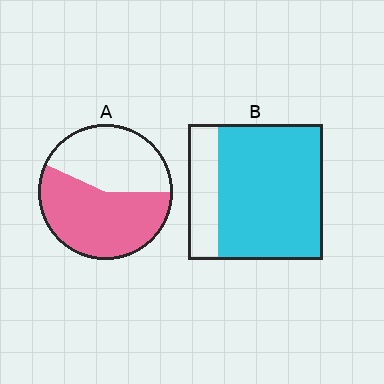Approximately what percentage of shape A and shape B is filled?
A is approximately 55% and B is approximately 80%.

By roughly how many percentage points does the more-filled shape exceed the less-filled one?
By roughly 20 percentage points (B over A).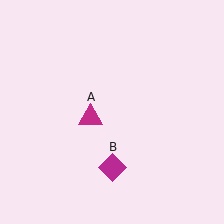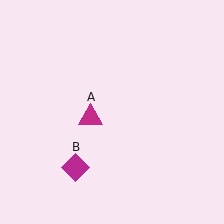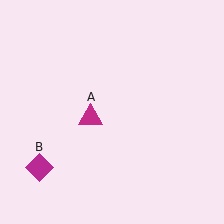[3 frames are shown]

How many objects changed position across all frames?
1 object changed position: magenta diamond (object B).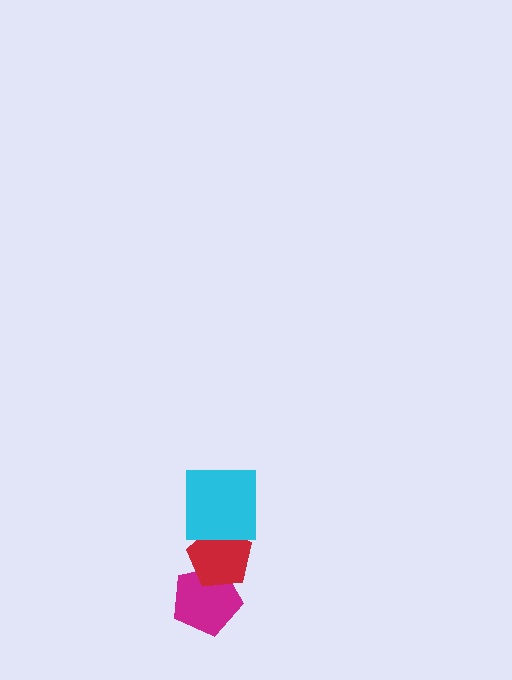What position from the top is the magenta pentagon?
The magenta pentagon is 3rd from the top.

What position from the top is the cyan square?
The cyan square is 1st from the top.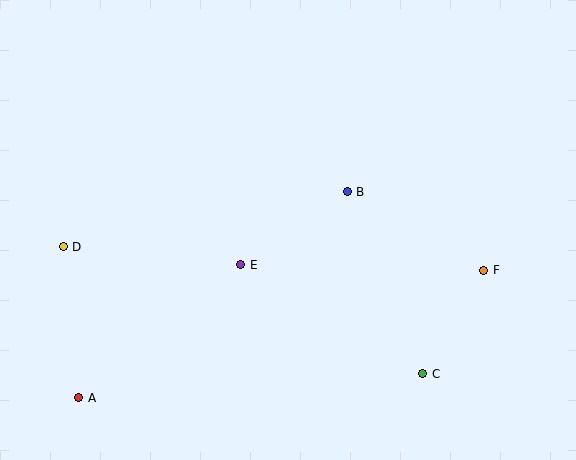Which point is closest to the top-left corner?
Point D is closest to the top-left corner.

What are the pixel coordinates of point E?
Point E is at (241, 265).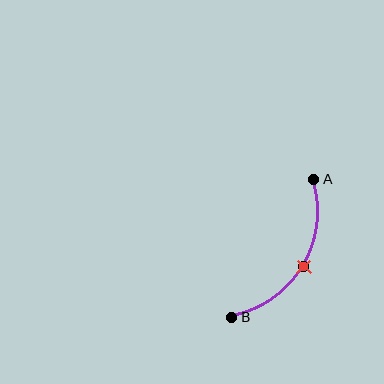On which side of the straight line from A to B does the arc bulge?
The arc bulges to the right of the straight line connecting A and B.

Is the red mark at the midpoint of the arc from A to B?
Yes. The red mark lies on the arc at equal arc-length from both A and B — it is the arc midpoint.